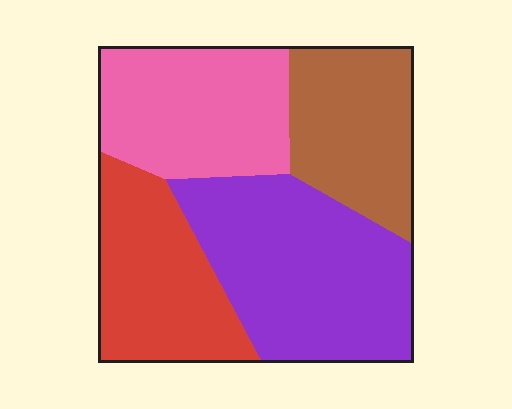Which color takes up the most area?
Purple, at roughly 35%.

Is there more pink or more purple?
Purple.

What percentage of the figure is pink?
Pink covers roughly 25% of the figure.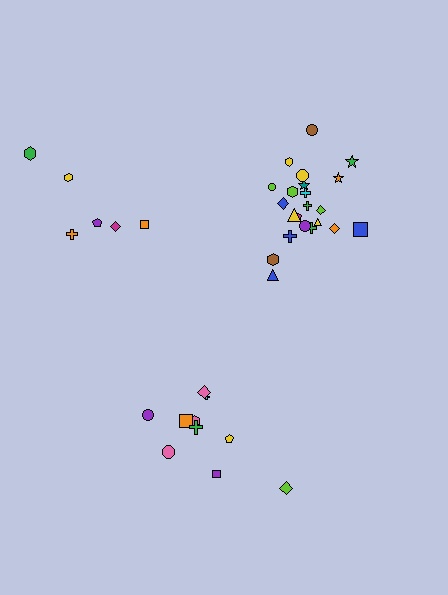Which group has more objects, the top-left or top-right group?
The top-right group.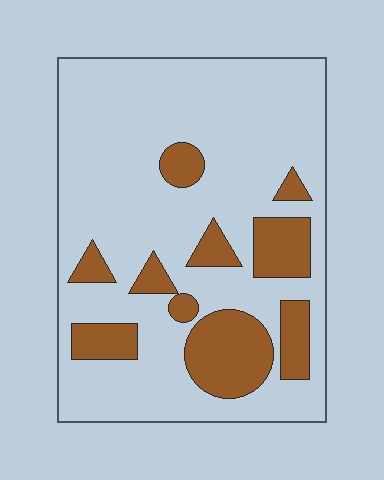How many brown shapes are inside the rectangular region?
10.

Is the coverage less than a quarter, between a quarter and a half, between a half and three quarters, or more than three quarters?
Less than a quarter.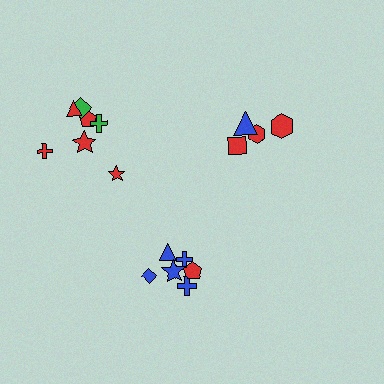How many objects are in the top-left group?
There are 7 objects.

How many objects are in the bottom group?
There are 6 objects.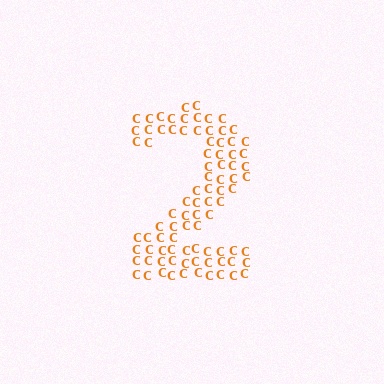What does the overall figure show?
The overall figure shows the digit 2.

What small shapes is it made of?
It is made of small letter C's.